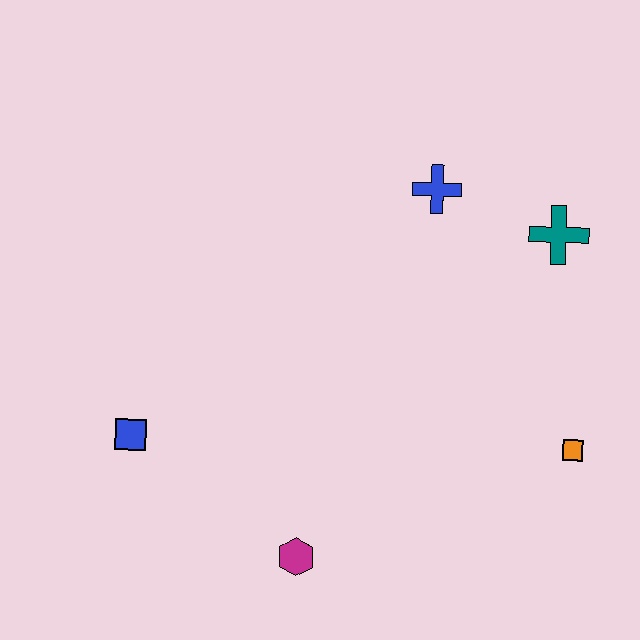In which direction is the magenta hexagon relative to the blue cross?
The magenta hexagon is below the blue cross.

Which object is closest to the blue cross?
The teal cross is closest to the blue cross.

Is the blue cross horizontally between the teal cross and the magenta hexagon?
Yes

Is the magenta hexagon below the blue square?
Yes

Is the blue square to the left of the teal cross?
Yes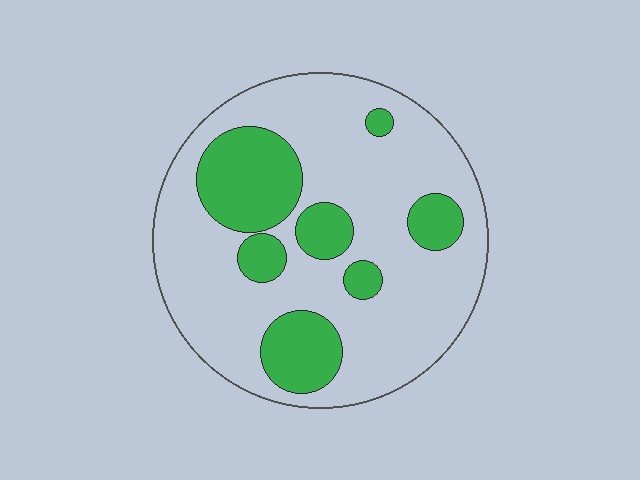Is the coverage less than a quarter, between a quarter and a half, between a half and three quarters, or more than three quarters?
Between a quarter and a half.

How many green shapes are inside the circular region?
7.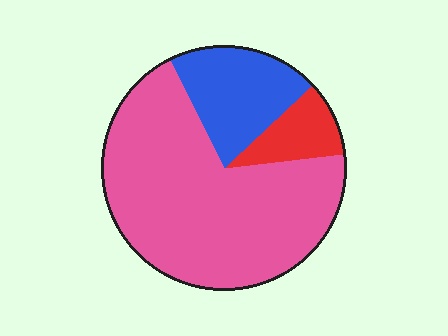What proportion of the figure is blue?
Blue covers roughly 20% of the figure.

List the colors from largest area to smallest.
From largest to smallest: pink, blue, red.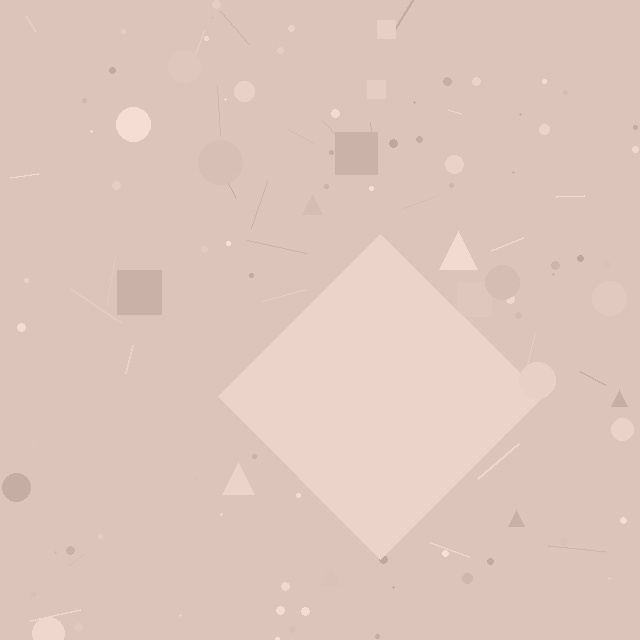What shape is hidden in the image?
A diamond is hidden in the image.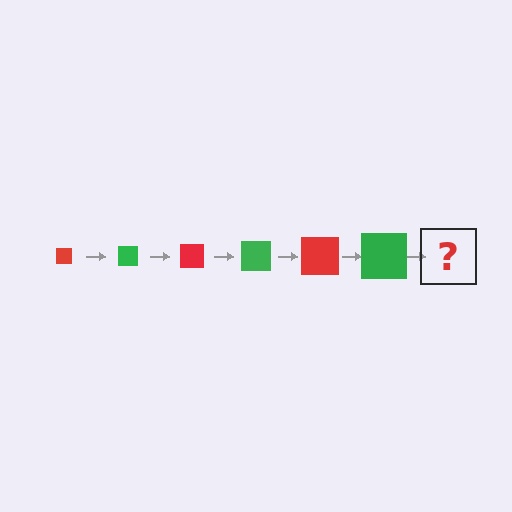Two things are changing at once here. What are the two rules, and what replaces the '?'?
The two rules are that the square grows larger each step and the color cycles through red and green. The '?' should be a red square, larger than the previous one.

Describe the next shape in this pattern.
It should be a red square, larger than the previous one.